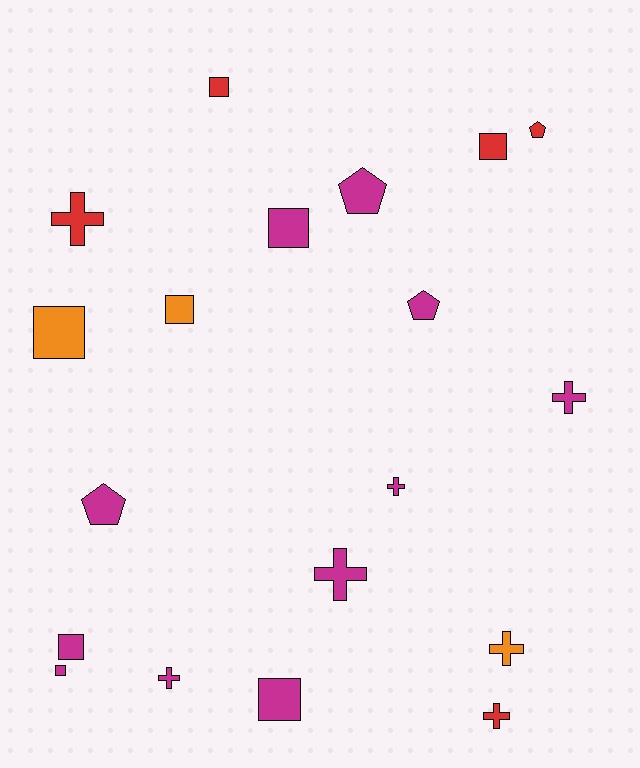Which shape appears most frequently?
Square, with 8 objects.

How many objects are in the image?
There are 19 objects.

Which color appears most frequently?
Magenta, with 11 objects.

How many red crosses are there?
There are 2 red crosses.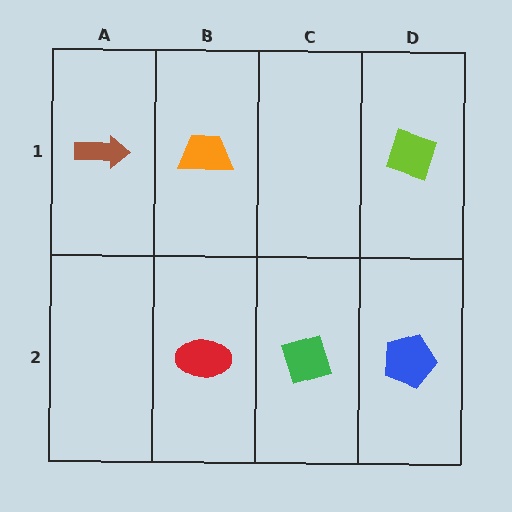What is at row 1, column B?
An orange trapezoid.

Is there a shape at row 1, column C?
No, that cell is empty.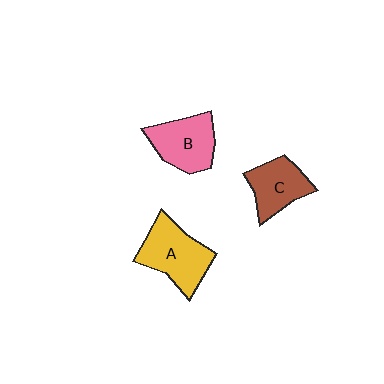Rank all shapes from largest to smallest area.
From largest to smallest: A (yellow), B (pink), C (brown).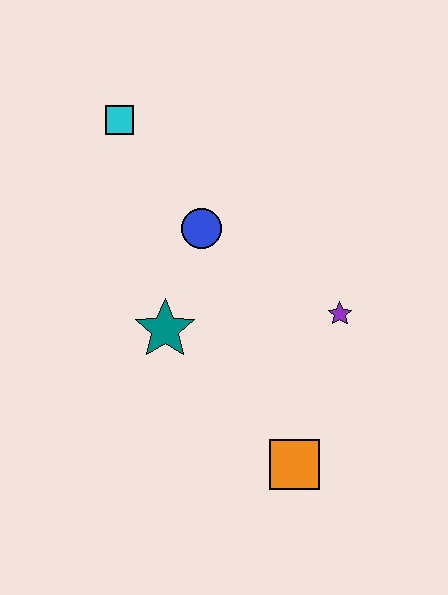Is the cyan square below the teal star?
No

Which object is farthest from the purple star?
The cyan square is farthest from the purple star.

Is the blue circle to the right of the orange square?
No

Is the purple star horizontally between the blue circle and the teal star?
No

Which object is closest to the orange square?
The purple star is closest to the orange square.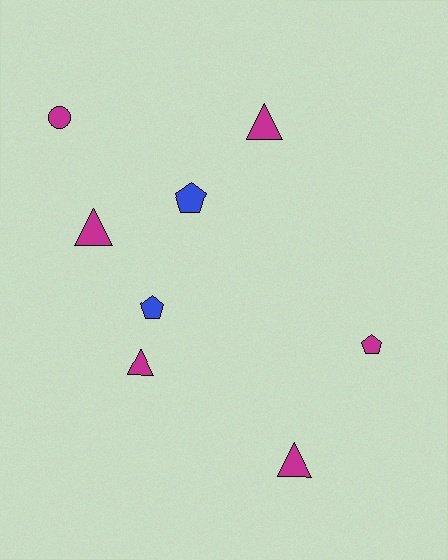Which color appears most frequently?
Magenta, with 6 objects.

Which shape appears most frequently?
Triangle, with 4 objects.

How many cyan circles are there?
There are no cyan circles.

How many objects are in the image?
There are 8 objects.